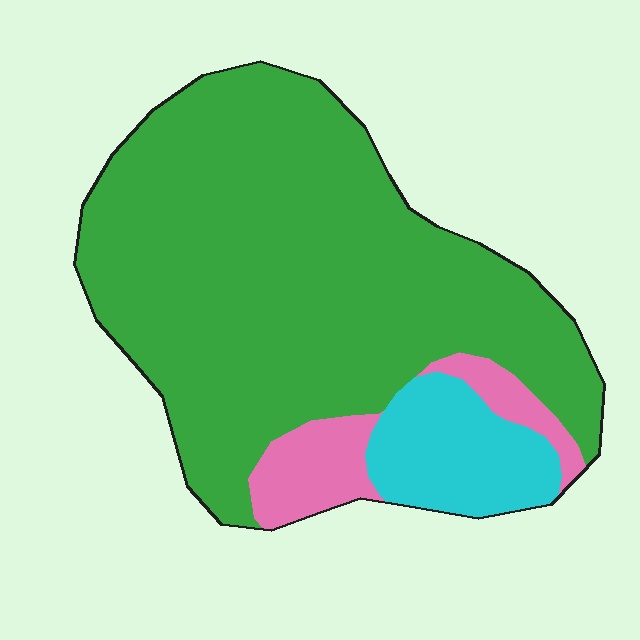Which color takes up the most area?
Green, at roughly 80%.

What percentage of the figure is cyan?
Cyan covers roughly 10% of the figure.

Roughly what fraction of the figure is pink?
Pink covers about 10% of the figure.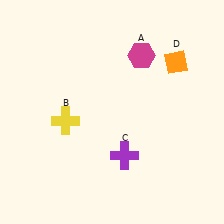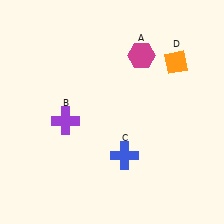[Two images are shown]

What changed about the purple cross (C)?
In Image 1, C is purple. In Image 2, it changed to blue.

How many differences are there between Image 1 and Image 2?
There are 2 differences between the two images.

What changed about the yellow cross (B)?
In Image 1, B is yellow. In Image 2, it changed to purple.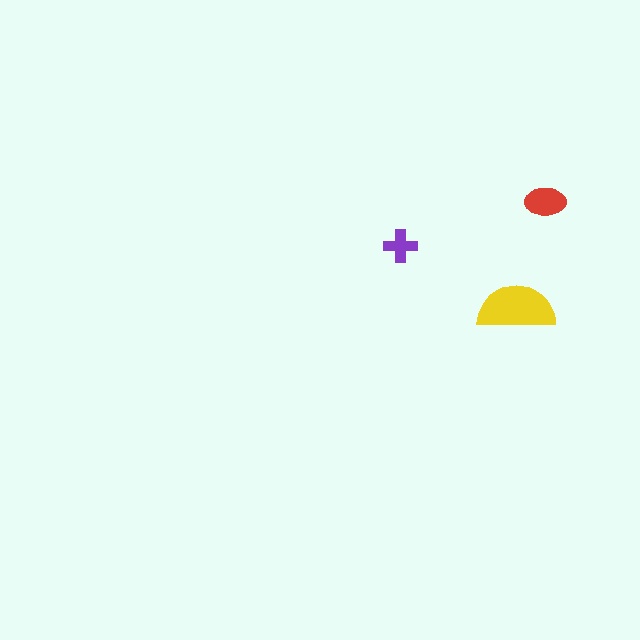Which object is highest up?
The red ellipse is topmost.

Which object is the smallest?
The purple cross.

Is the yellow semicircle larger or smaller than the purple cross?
Larger.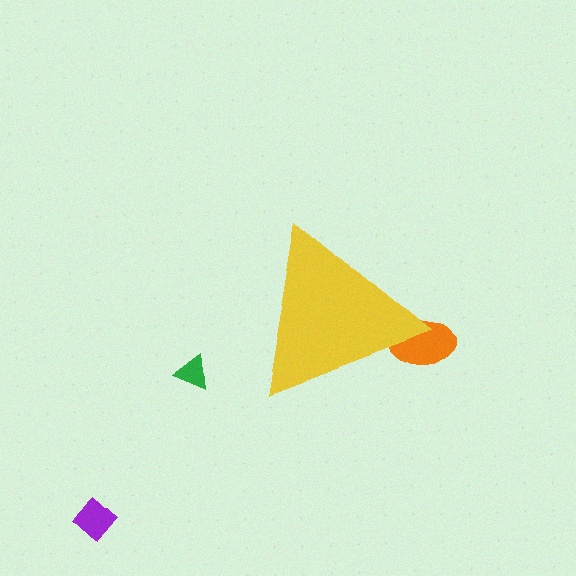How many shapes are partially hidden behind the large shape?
1 shape is partially hidden.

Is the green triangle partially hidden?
No, the green triangle is fully visible.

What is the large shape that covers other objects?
A yellow triangle.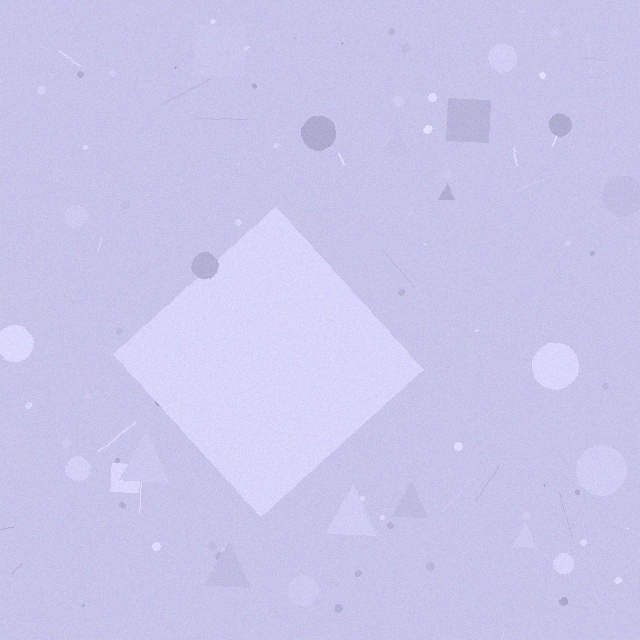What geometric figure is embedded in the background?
A diamond is embedded in the background.